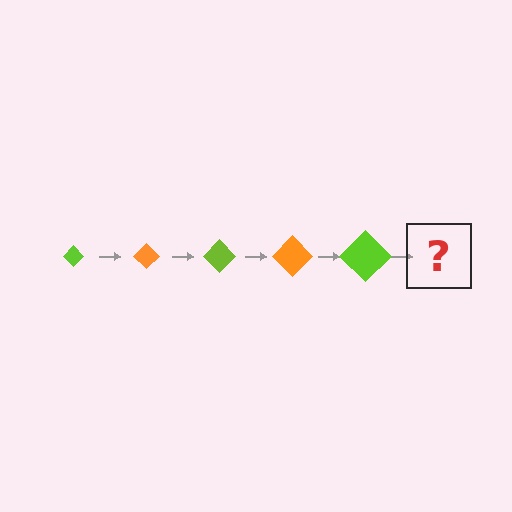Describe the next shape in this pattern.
It should be an orange diamond, larger than the previous one.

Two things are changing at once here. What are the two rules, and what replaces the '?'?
The two rules are that the diamond grows larger each step and the color cycles through lime and orange. The '?' should be an orange diamond, larger than the previous one.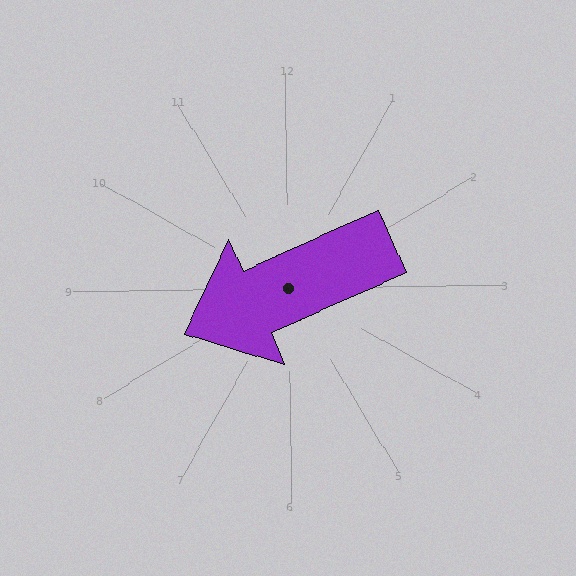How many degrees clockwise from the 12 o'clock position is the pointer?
Approximately 247 degrees.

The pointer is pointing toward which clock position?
Roughly 8 o'clock.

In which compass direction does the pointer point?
Southwest.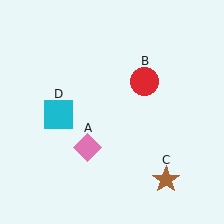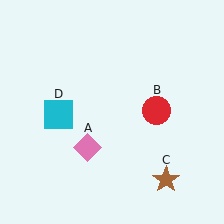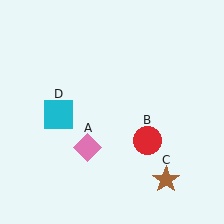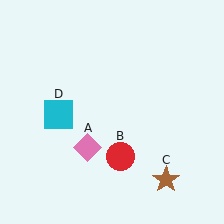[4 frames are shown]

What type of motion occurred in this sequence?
The red circle (object B) rotated clockwise around the center of the scene.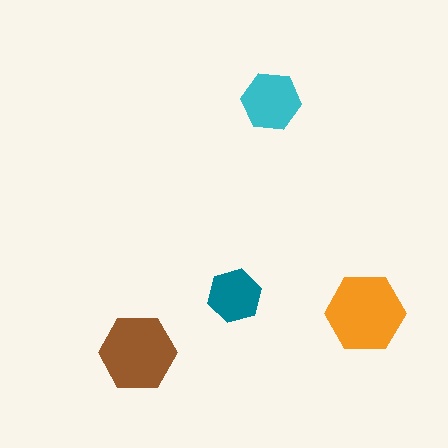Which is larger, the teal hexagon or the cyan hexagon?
The cyan one.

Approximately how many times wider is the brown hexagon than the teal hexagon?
About 1.5 times wider.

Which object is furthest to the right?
The orange hexagon is rightmost.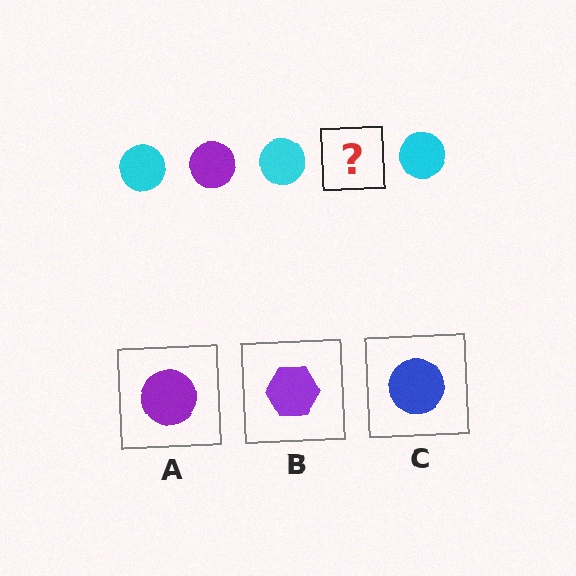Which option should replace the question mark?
Option A.